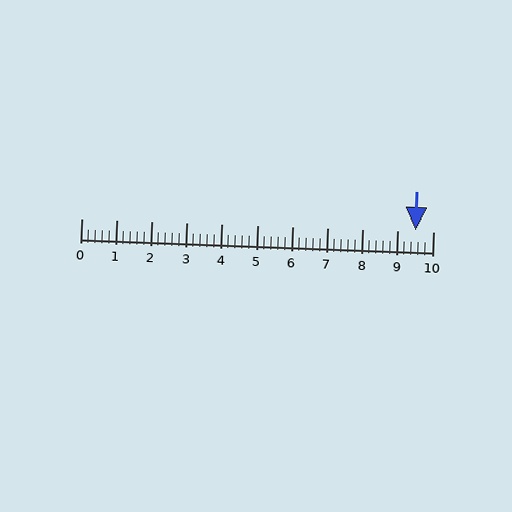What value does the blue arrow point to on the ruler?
The blue arrow points to approximately 9.5.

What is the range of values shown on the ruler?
The ruler shows values from 0 to 10.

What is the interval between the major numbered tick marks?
The major tick marks are spaced 1 units apart.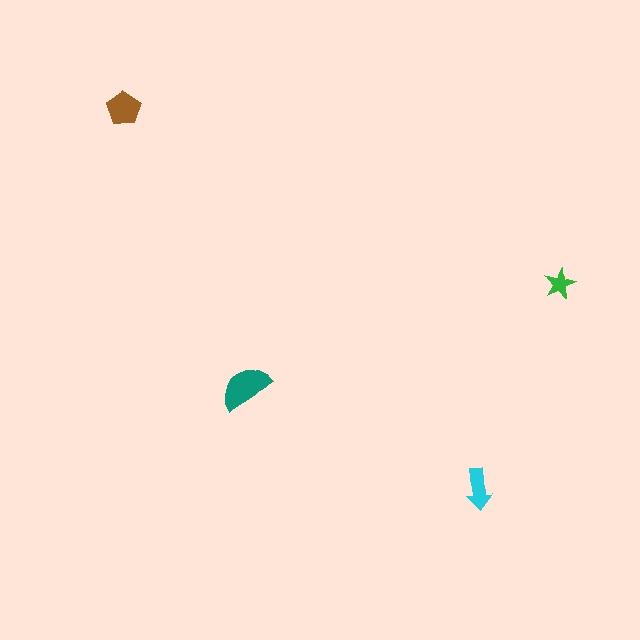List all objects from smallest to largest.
The green star, the cyan arrow, the brown pentagon, the teal semicircle.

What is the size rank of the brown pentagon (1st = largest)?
2nd.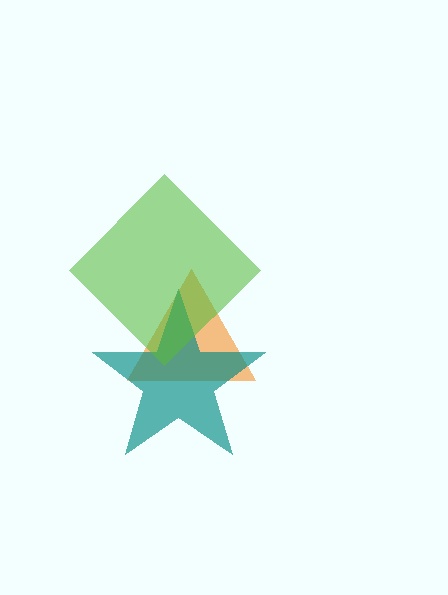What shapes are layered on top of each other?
The layered shapes are: an orange triangle, a teal star, a lime diamond.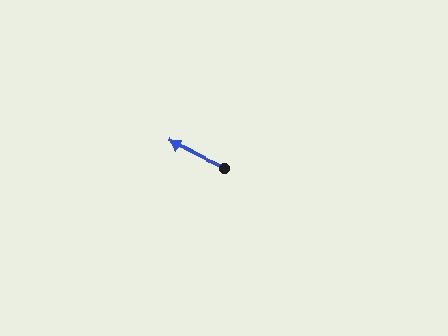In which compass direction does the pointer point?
Northwest.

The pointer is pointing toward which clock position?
Roughly 10 o'clock.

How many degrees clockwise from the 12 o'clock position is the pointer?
Approximately 295 degrees.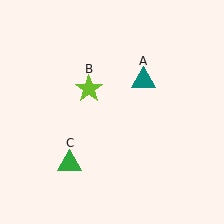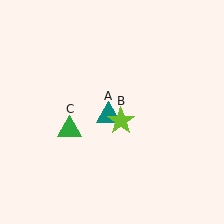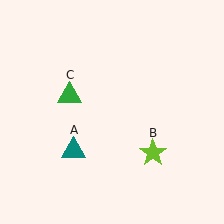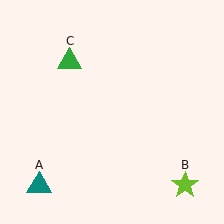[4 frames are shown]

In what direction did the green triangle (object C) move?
The green triangle (object C) moved up.